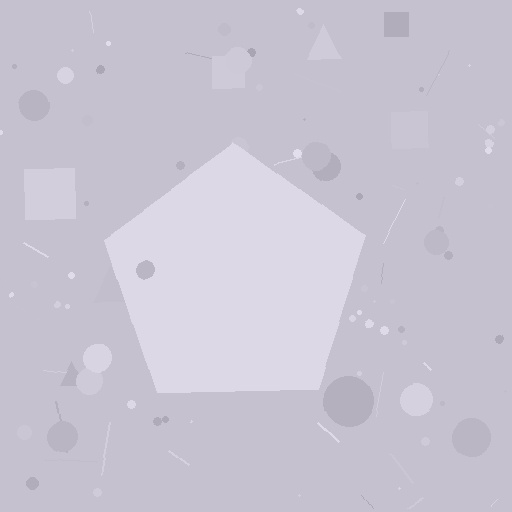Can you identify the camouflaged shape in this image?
The camouflaged shape is a pentagon.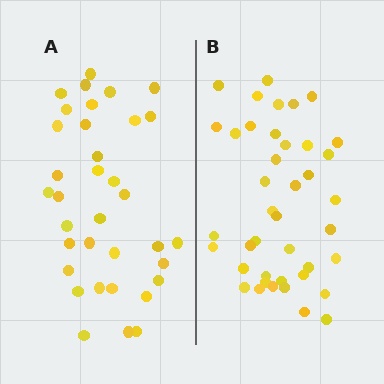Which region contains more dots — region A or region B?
Region B (the right region) has more dots.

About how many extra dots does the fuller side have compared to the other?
Region B has about 6 more dots than region A.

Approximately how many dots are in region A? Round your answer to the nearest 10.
About 40 dots. (The exact count is 35, which rounds to 40.)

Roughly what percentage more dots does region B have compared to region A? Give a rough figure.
About 15% more.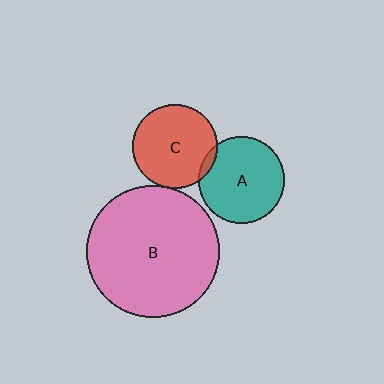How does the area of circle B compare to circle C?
Approximately 2.4 times.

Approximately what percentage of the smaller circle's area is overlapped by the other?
Approximately 5%.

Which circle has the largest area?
Circle B (pink).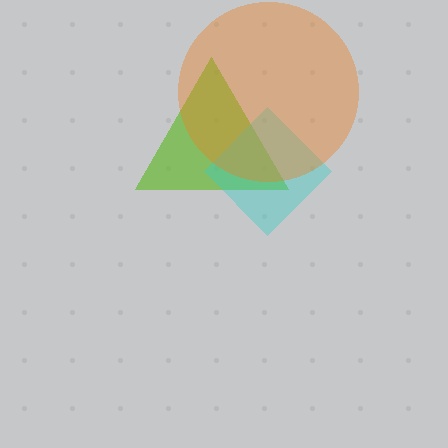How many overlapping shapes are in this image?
There are 3 overlapping shapes in the image.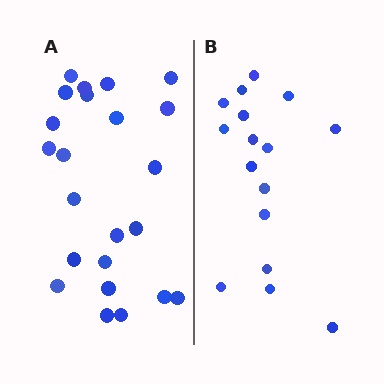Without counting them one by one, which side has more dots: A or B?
Region A (the left region) has more dots.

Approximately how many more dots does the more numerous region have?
Region A has roughly 8 or so more dots than region B.